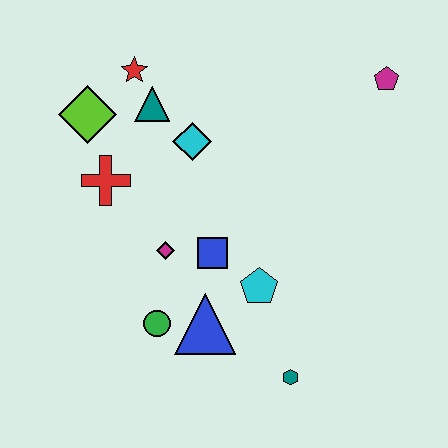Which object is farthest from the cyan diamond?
The teal hexagon is farthest from the cyan diamond.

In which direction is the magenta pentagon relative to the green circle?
The magenta pentagon is above the green circle.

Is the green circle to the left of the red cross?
No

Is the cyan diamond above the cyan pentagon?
Yes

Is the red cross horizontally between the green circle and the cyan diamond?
No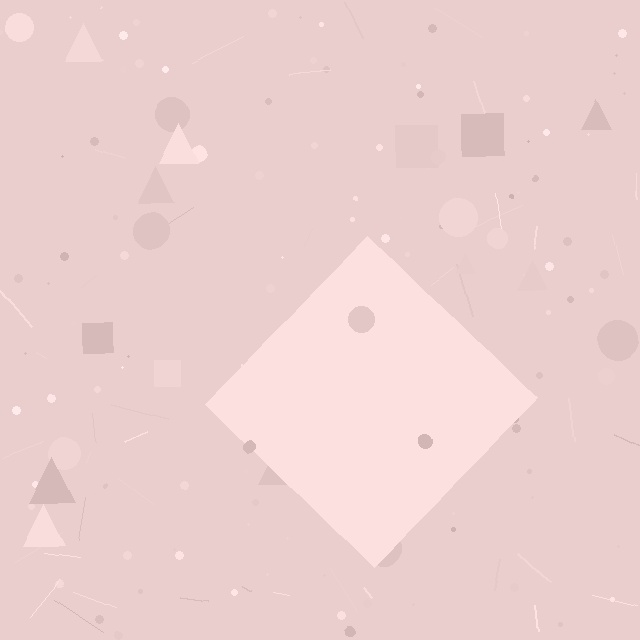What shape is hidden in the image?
A diamond is hidden in the image.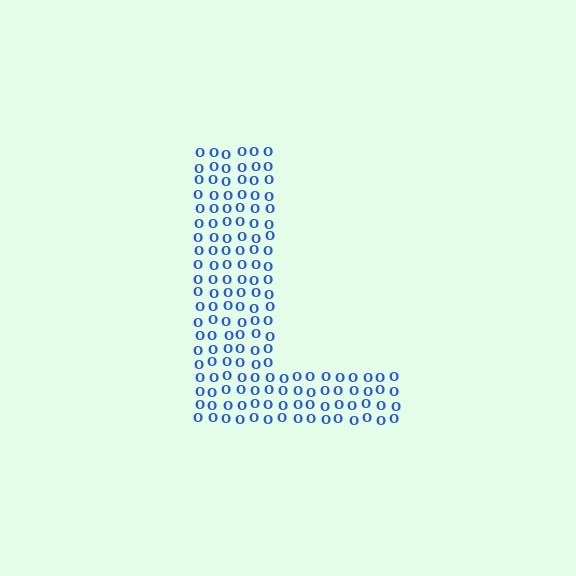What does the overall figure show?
The overall figure shows the letter L.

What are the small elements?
The small elements are letter O's.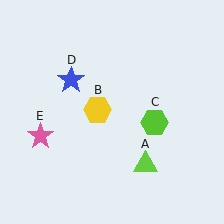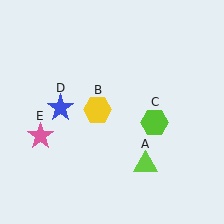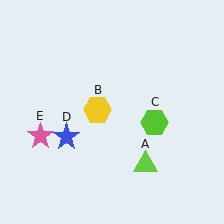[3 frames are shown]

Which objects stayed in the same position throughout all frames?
Lime triangle (object A) and yellow hexagon (object B) and lime hexagon (object C) and pink star (object E) remained stationary.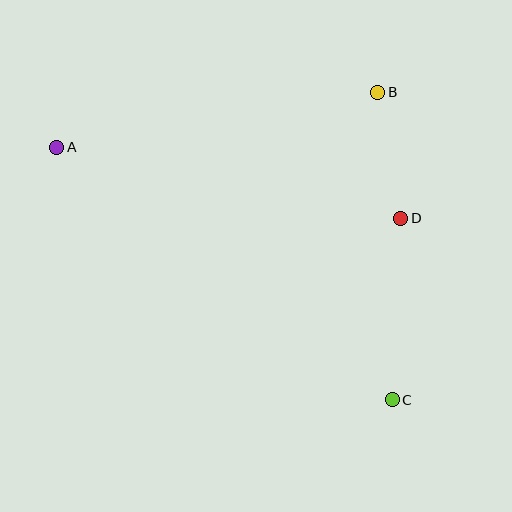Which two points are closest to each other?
Points B and D are closest to each other.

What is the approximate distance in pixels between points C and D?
The distance between C and D is approximately 182 pixels.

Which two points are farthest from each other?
Points A and C are farthest from each other.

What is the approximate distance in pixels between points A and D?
The distance between A and D is approximately 351 pixels.